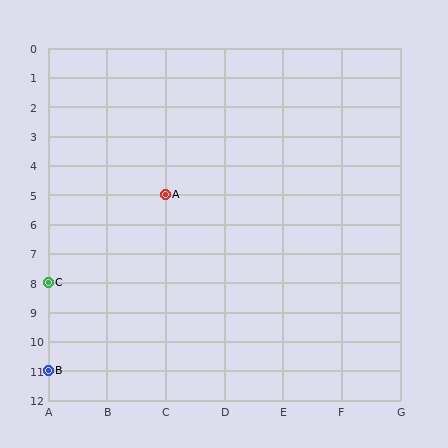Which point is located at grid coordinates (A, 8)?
Point C is at (A, 8).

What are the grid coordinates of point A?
Point A is at grid coordinates (C, 5).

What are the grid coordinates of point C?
Point C is at grid coordinates (A, 8).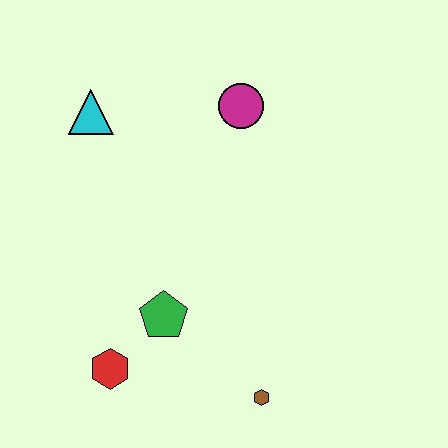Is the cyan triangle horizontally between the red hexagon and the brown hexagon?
No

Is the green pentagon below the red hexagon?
No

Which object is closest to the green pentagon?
The red hexagon is closest to the green pentagon.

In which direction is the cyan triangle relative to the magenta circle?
The cyan triangle is to the left of the magenta circle.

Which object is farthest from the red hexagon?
The magenta circle is farthest from the red hexagon.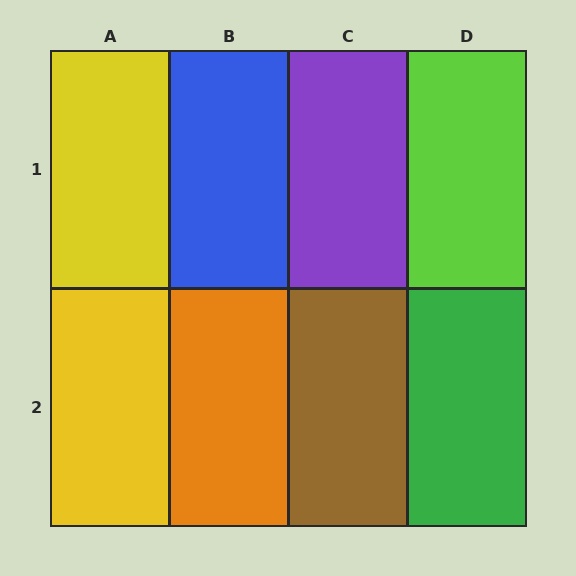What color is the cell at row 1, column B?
Blue.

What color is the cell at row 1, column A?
Yellow.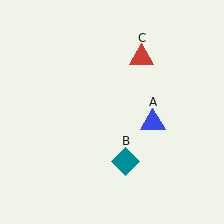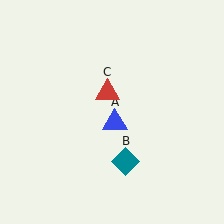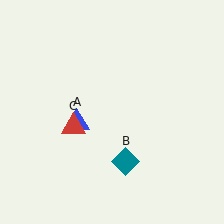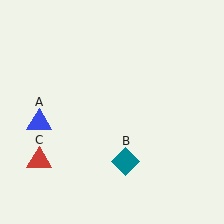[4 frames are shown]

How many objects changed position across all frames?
2 objects changed position: blue triangle (object A), red triangle (object C).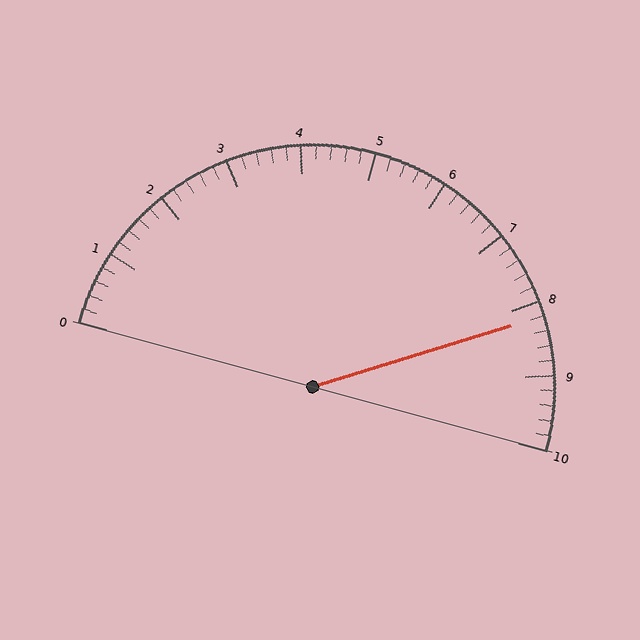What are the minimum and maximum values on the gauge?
The gauge ranges from 0 to 10.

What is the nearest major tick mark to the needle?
The nearest major tick mark is 8.